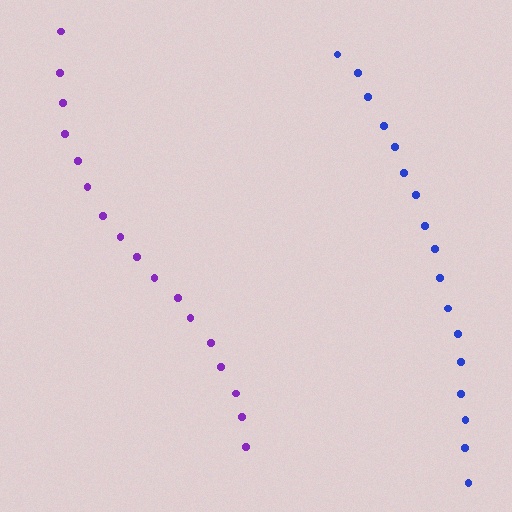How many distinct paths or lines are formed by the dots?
There are 2 distinct paths.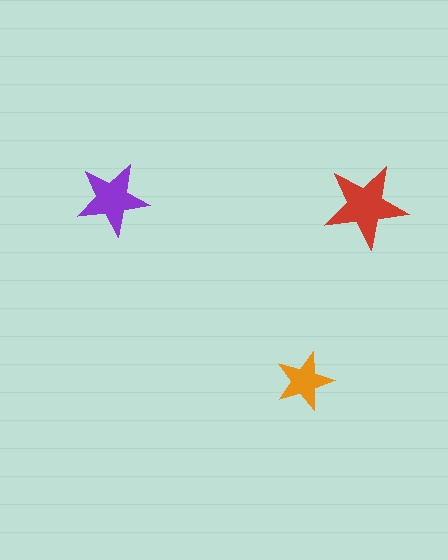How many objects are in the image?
There are 3 objects in the image.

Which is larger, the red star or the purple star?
The red one.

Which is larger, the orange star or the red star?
The red one.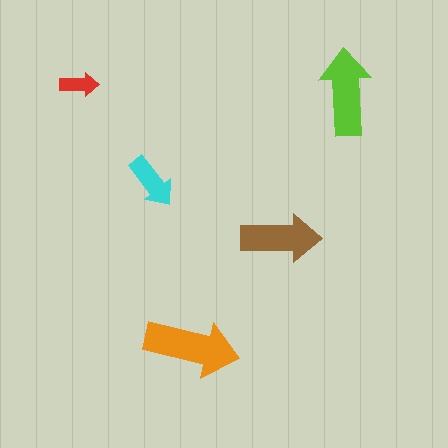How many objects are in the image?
There are 5 objects in the image.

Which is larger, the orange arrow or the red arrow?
The orange one.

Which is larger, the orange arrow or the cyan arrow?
The orange one.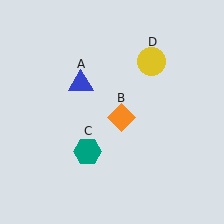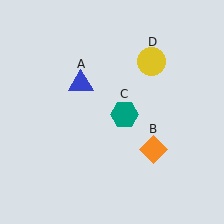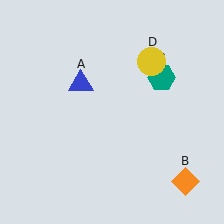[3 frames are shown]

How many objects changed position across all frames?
2 objects changed position: orange diamond (object B), teal hexagon (object C).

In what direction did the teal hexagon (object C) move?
The teal hexagon (object C) moved up and to the right.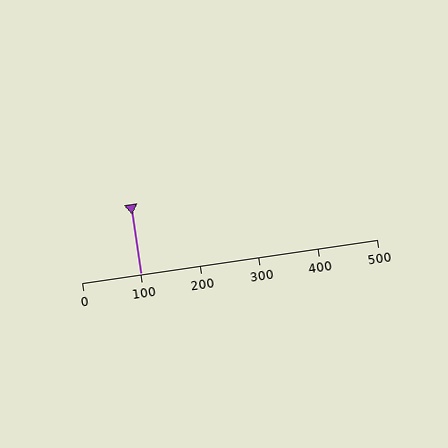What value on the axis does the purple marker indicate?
The marker indicates approximately 100.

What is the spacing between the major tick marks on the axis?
The major ticks are spaced 100 apart.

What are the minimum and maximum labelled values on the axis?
The axis runs from 0 to 500.